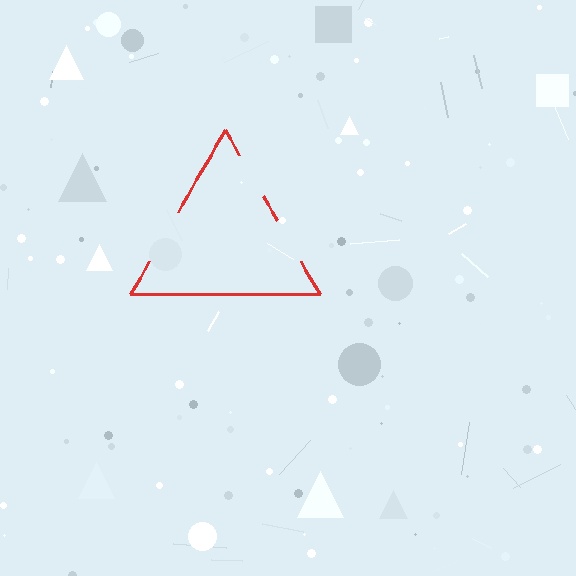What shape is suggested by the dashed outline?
The dashed outline suggests a triangle.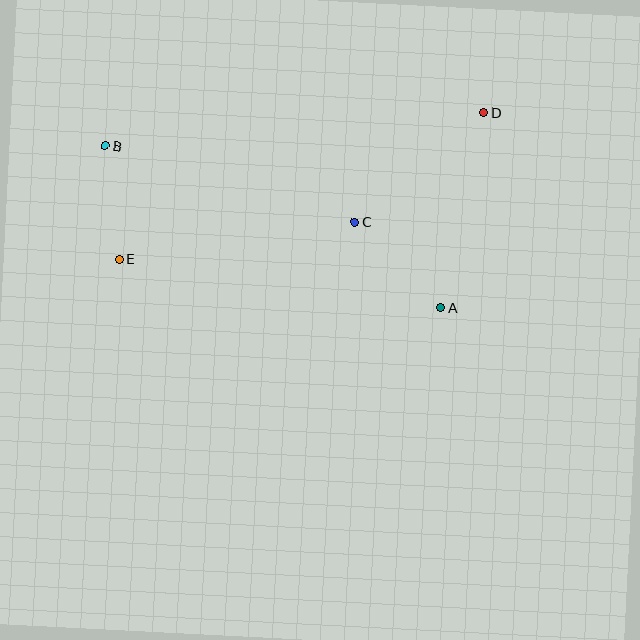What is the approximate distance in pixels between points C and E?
The distance between C and E is approximately 238 pixels.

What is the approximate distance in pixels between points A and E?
The distance between A and E is approximately 325 pixels.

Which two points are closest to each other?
Points B and E are closest to each other.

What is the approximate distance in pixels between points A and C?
The distance between A and C is approximately 121 pixels.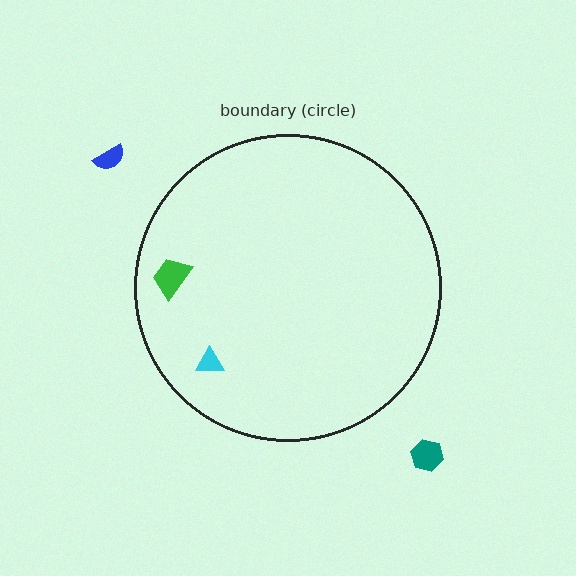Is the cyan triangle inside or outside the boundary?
Inside.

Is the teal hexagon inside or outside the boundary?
Outside.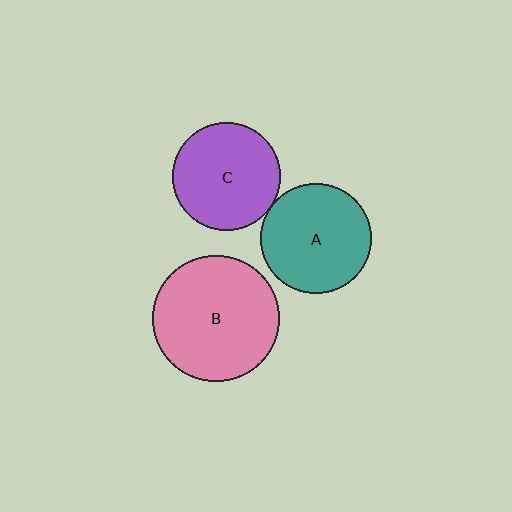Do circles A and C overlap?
Yes.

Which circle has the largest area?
Circle B (pink).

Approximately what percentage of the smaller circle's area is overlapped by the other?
Approximately 5%.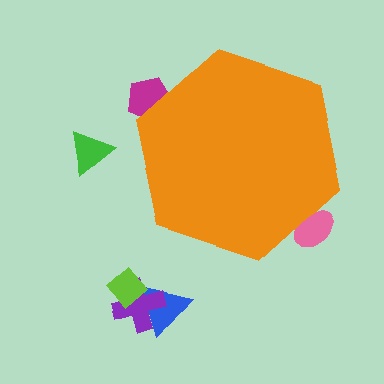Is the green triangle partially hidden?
No, the green triangle is fully visible.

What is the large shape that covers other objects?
An orange hexagon.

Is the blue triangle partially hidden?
No, the blue triangle is fully visible.